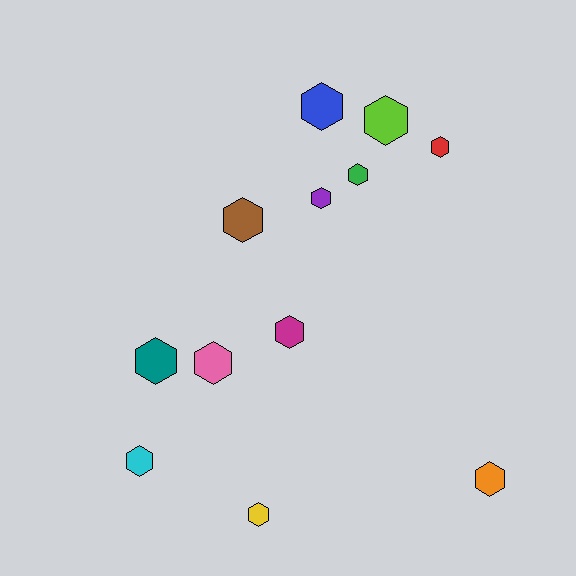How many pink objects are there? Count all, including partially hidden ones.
There is 1 pink object.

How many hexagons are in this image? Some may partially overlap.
There are 12 hexagons.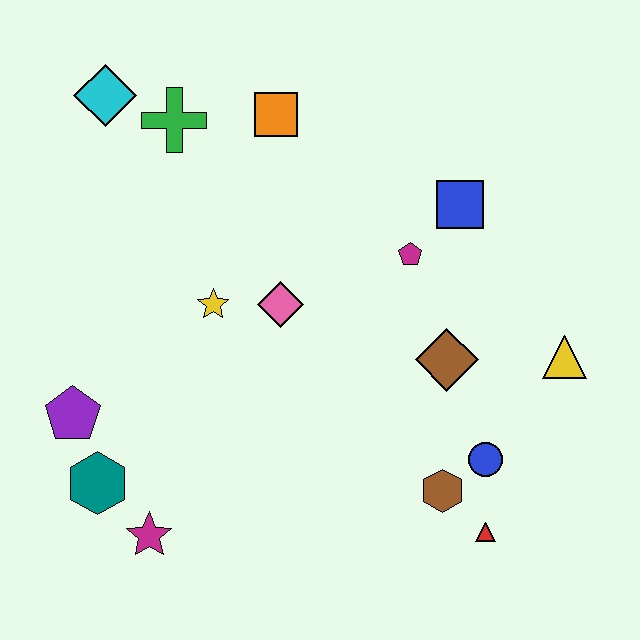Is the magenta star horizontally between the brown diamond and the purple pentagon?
Yes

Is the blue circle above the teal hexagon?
Yes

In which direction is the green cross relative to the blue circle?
The green cross is above the blue circle.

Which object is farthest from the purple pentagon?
The yellow triangle is farthest from the purple pentagon.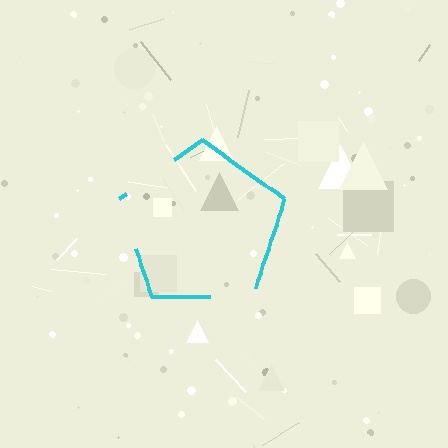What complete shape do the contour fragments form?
The contour fragments form a pentagon.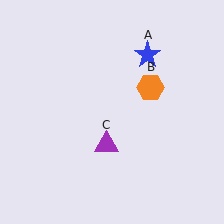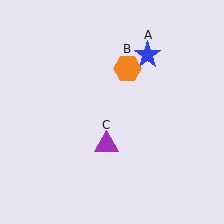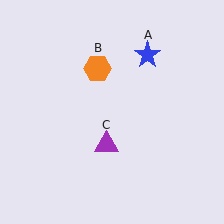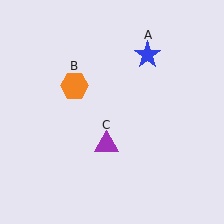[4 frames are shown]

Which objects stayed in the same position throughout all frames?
Blue star (object A) and purple triangle (object C) remained stationary.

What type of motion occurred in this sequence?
The orange hexagon (object B) rotated counterclockwise around the center of the scene.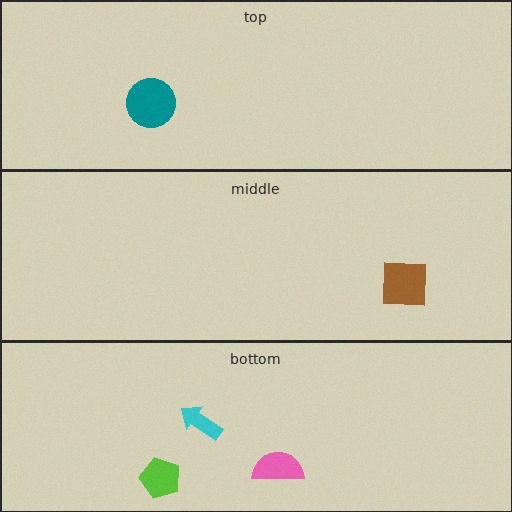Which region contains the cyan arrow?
The bottom region.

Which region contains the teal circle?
The top region.